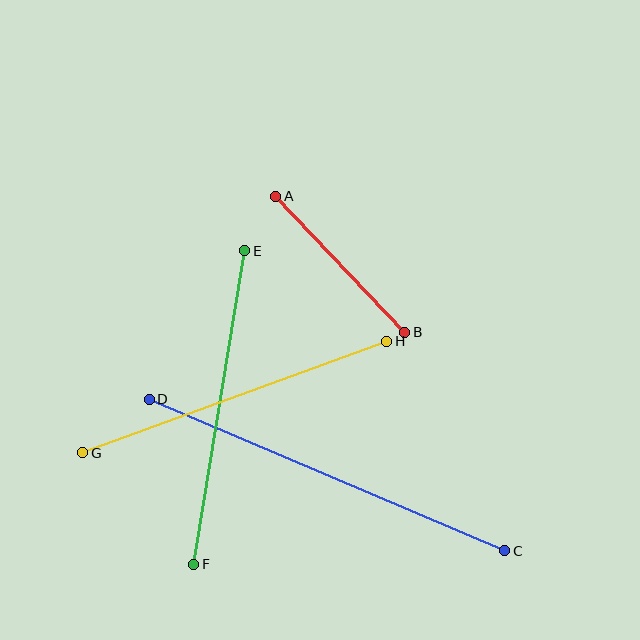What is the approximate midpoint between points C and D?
The midpoint is at approximately (327, 475) pixels.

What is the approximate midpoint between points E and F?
The midpoint is at approximately (219, 407) pixels.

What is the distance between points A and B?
The distance is approximately 187 pixels.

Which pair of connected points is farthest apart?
Points C and D are farthest apart.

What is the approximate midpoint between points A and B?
The midpoint is at approximately (340, 264) pixels.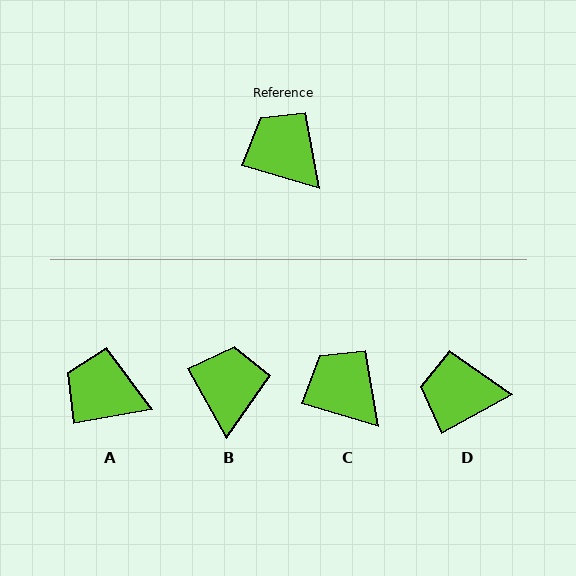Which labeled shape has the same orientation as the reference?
C.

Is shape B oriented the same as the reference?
No, it is off by about 45 degrees.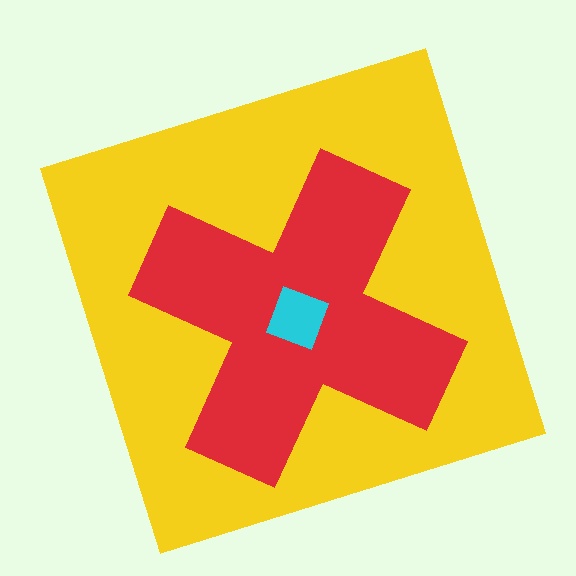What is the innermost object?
The cyan diamond.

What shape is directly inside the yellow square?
The red cross.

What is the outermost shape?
The yellow square.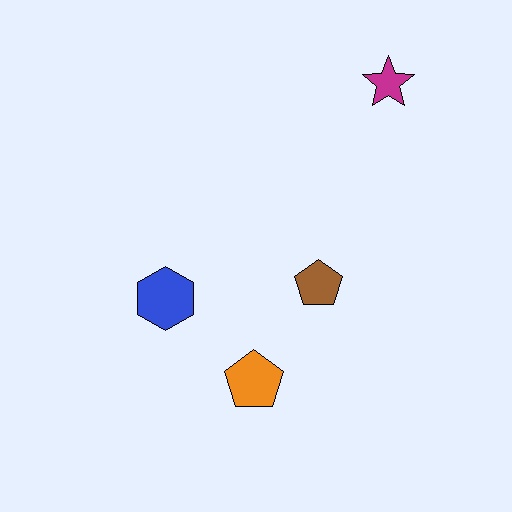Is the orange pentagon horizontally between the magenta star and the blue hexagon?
Yes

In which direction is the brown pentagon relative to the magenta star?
The brown pentagon is below the magenta star.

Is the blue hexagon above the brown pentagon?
No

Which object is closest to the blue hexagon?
The orange pentagon is closest to the blue hexagon.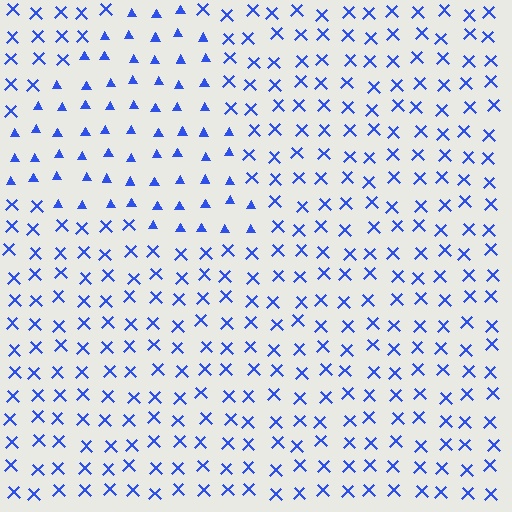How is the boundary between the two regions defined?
The boundary is defined by a change in element shape: triangles inside vs. X marks outside. All elements share the same color and spacing.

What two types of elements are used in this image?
The image uses triangles inside the triangle region and X marks outside it.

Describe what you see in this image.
The image is filled with small blue elements arranged in a uniform grid. A triangle-shaped region contains triangles, while the surrounding area contains X marks. The boundary is defined purely by the change in element shape.